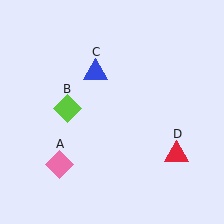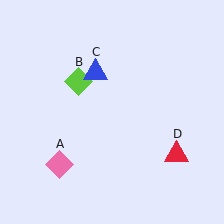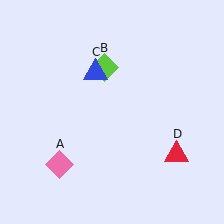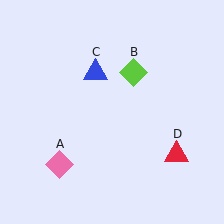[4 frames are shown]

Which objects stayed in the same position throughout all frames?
Pink diamond (object A) and blue triangle (object C) and red triangle (object D) remained stationary.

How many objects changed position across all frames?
1 object changed position: lime diamond (object B).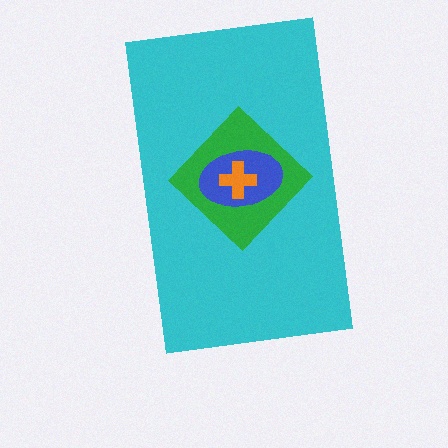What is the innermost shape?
The orange cross.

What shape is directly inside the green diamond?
The blue ellipse.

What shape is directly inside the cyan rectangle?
The green diamond.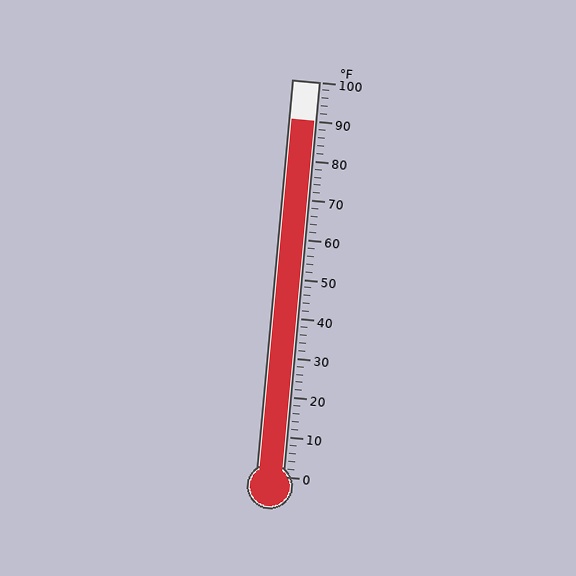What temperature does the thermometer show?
The thermometer shows approximately 90°F.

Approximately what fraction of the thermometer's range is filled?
The thermometer is filled to approximately 90% of its range.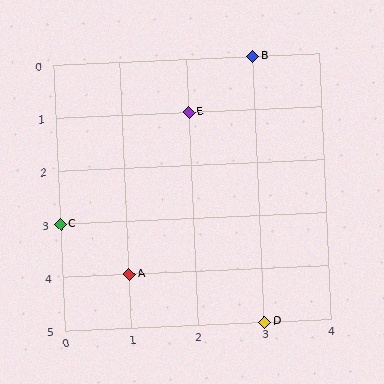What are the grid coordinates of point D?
Point D is at grid coordinates (3, 5).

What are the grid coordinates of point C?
Point C is at grid coordinates (0, 3).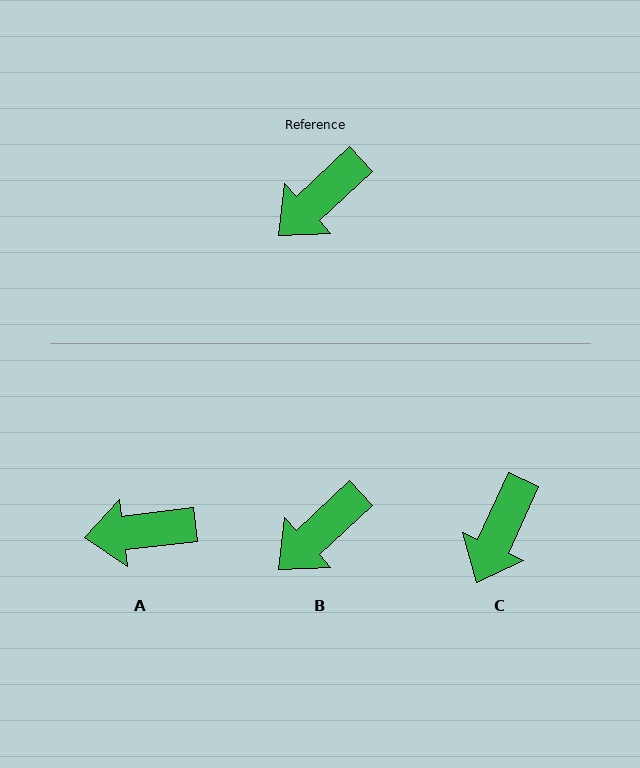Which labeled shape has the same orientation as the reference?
B.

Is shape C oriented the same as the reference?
No, it is off by about 23 degrees.